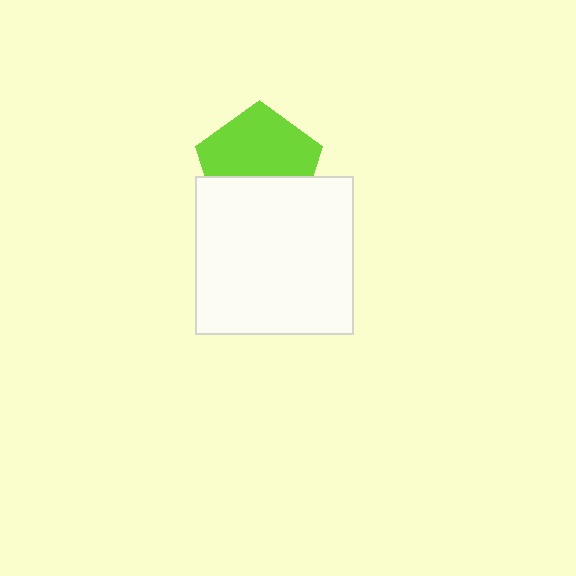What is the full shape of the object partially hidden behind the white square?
The partially hidden object is a lime pentagon.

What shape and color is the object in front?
The object in front is a white square.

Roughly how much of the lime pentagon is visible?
About half of it is visible (roughly 60%).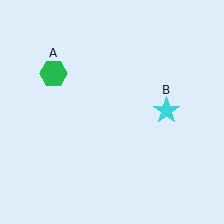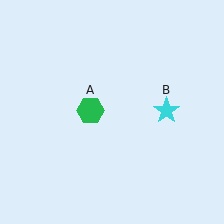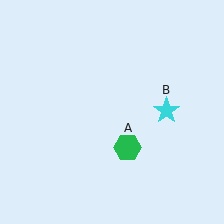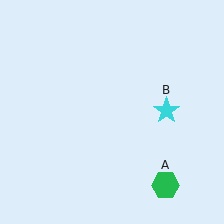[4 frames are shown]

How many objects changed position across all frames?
1 object changed position: green hexagon (object A).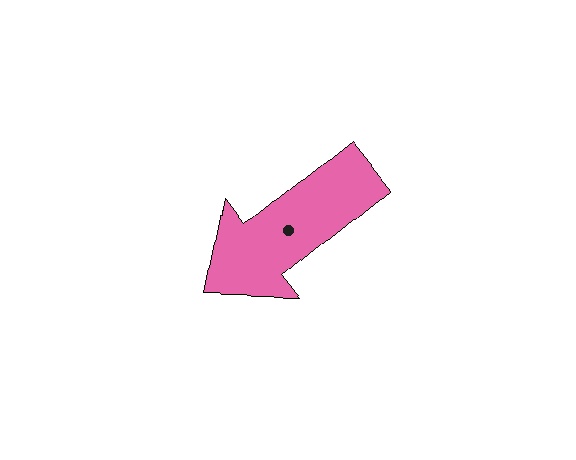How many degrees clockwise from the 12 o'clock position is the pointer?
Approximately 231 degrees.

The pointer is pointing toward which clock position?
Roughly 8 o'clock.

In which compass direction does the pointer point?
Southwest.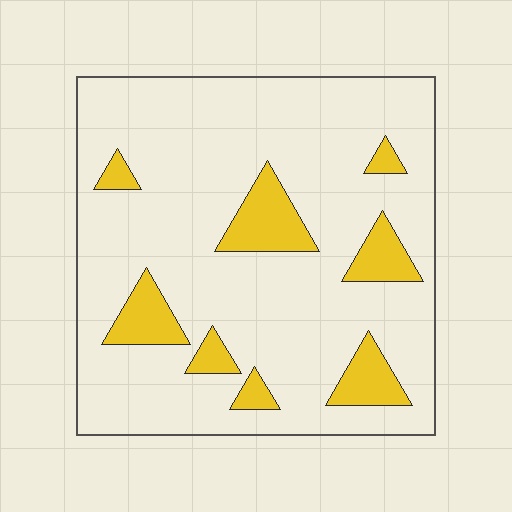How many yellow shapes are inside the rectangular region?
8.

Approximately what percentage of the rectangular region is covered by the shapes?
Approximately 15%.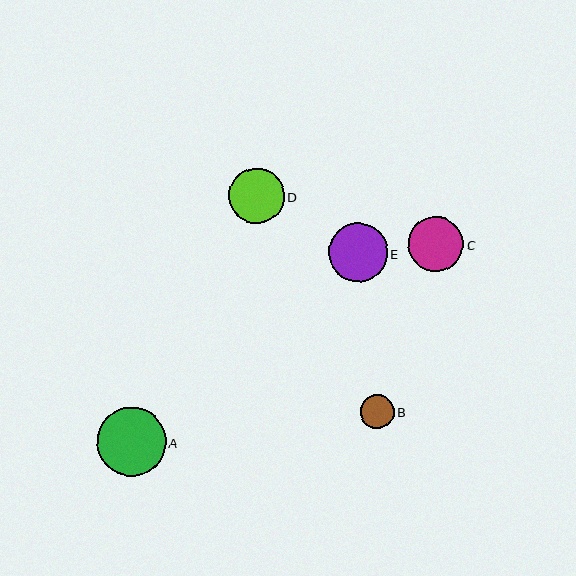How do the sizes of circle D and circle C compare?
Circle D and circle C are approximately the same size.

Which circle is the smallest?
Circle B is the smallest with a size of approximately 34 pixels.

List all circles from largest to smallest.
From largest to smallest: A, E, D, C, B.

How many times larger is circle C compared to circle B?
Circle C is approximately 1.6 times the size of circle B.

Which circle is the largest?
Circle A is the largest with a size of approximately 69 pixels.